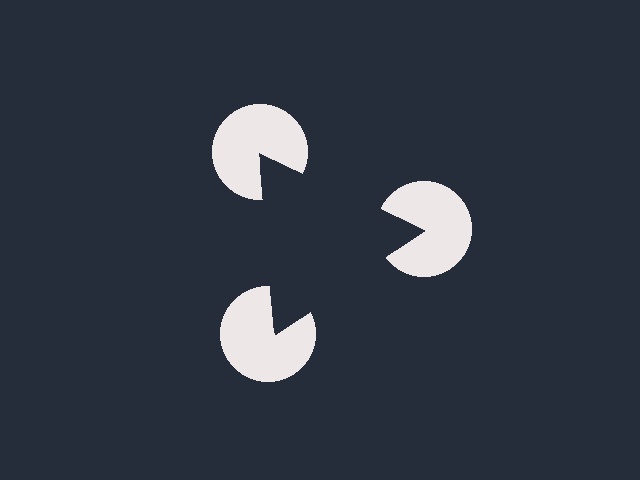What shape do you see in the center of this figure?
An illusory triangle — its edges are inferred from the aligned wedge cuts in the pac-man discs, not physically drawn.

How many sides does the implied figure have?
3 sides.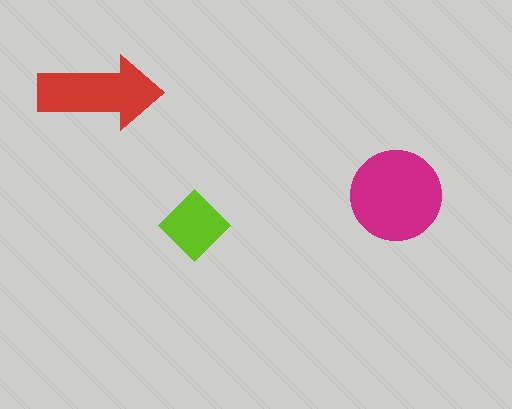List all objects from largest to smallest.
The magenta circle, the red arrow, the lime diamond.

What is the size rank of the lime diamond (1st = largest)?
3rd.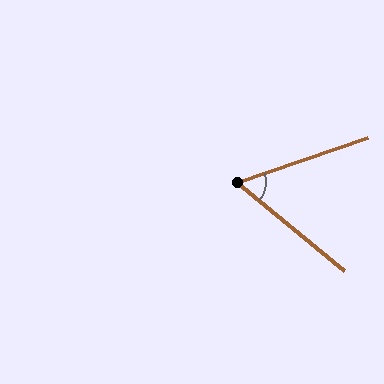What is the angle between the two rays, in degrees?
Approximately 58 degrees.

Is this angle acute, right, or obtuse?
It is acute.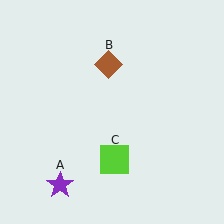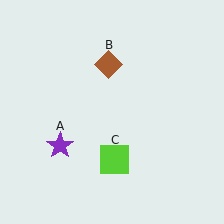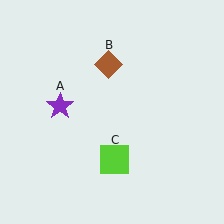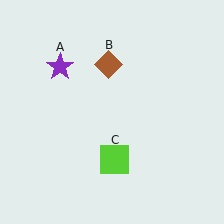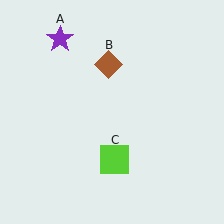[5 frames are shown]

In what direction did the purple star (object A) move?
The purple star (object A) moved up.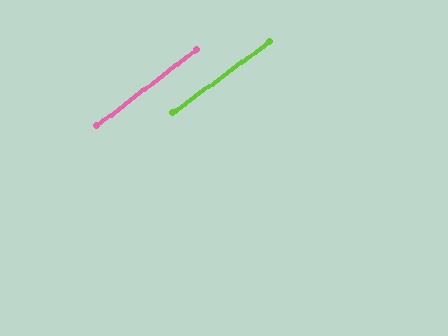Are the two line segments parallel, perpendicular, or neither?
Parallel — their directions differ by only 1.2°.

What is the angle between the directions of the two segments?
Approximately 1 degree.